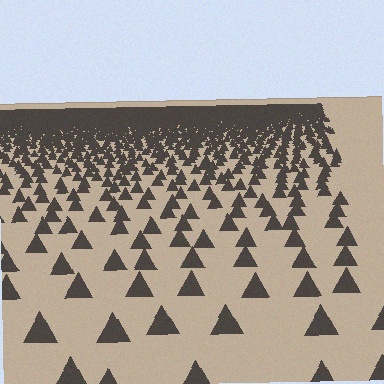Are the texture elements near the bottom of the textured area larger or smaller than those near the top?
Larger. Near the bottom, elements are closer to the viewer and appear at a bigger on-screen size.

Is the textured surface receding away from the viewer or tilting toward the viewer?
The surface is receding away from the viewer. Texture elements get smaller and denser toward the top.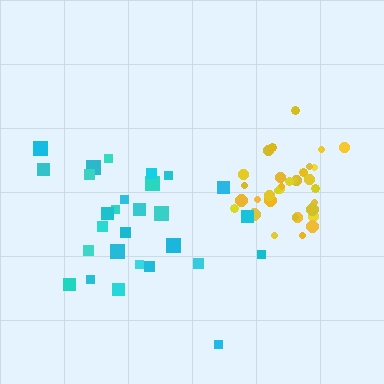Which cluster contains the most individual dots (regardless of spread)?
Yellow (34).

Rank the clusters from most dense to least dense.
yellow, cyan.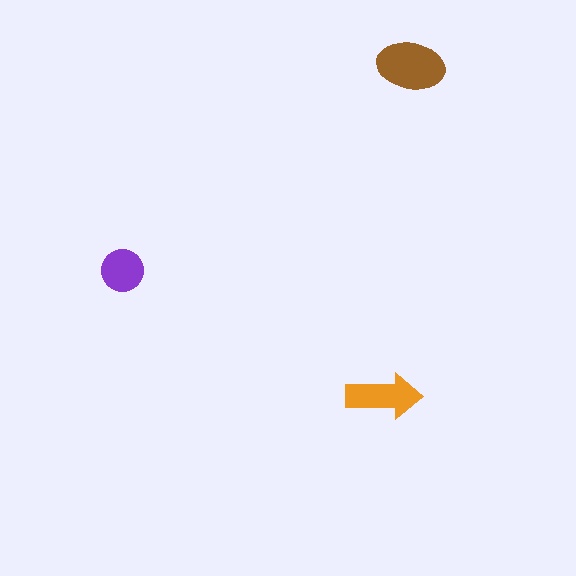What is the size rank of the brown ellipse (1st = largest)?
1st.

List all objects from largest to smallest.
The brown ellipse, the orange arrow, the purple circle.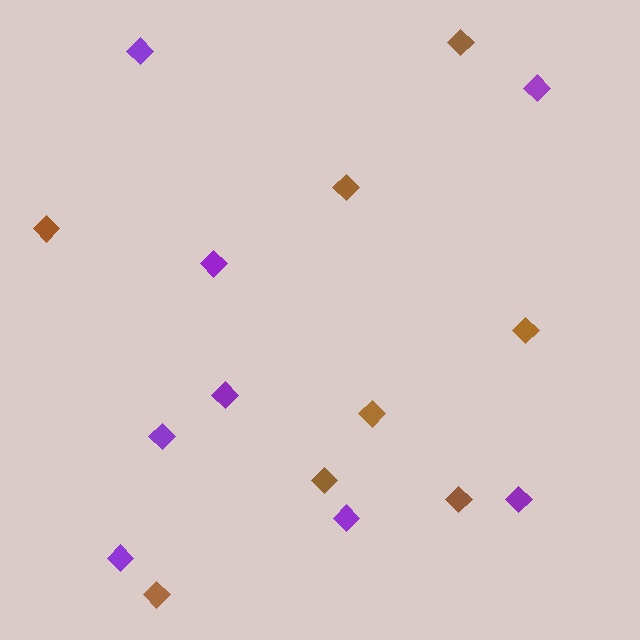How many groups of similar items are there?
There are 2 groups: one group of brown diamonds (8) and one group of purple diamonds (8).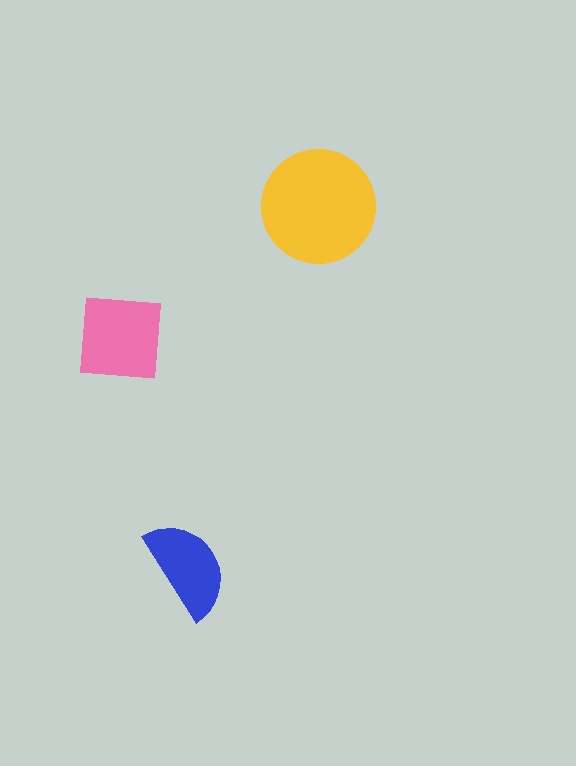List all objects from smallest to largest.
The blue semicircle, the pink square, the yellow circle.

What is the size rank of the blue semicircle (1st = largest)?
3rd.